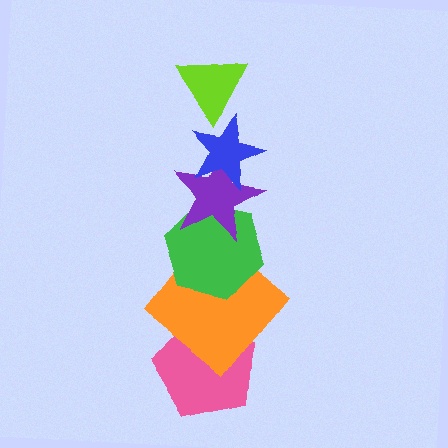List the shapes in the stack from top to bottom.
From top to bottom: the lime triangle, the blue star, the purple star, the green hexagon, the orange diamond, the pink pentagon.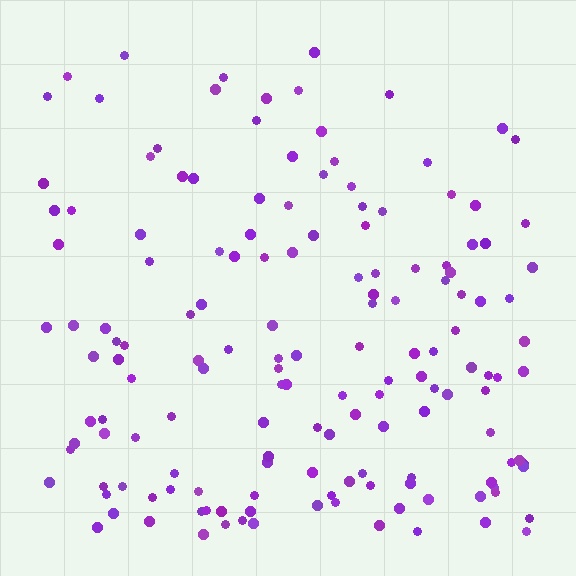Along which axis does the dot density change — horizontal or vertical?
Vertical.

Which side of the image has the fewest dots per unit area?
The top.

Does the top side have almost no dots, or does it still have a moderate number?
Still a moderate number, just noticeably fewer than the bottom.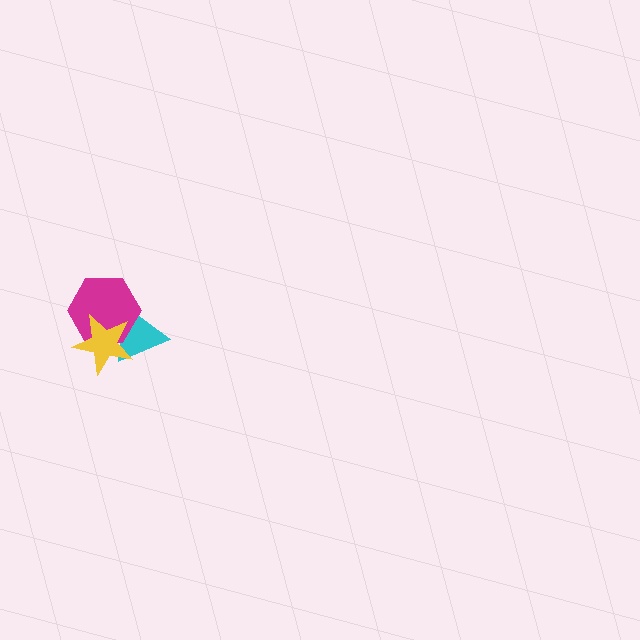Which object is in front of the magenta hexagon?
The yellow star is in front of the magenta hexagon.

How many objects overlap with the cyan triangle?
2 objects overlap with the cyan triangle.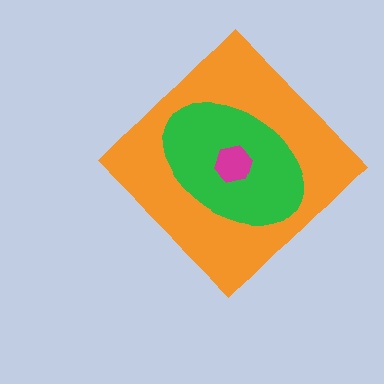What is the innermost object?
The magenta hexagon.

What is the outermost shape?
The orange diamond.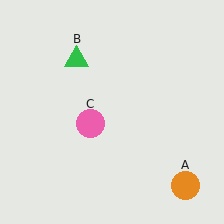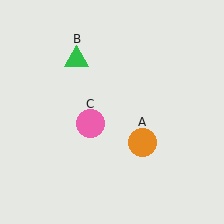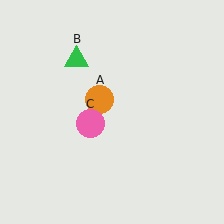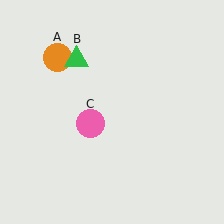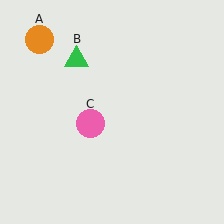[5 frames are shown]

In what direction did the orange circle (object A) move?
The orange circle (object A) moved up and to the left.